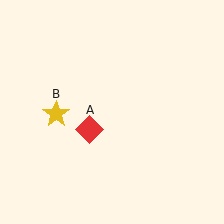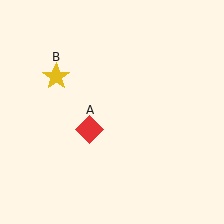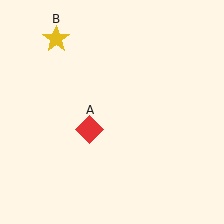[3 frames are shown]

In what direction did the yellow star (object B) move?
The yellow star (object B) moved up.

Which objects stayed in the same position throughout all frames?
Red diamond (object A) remained stationary.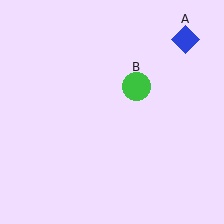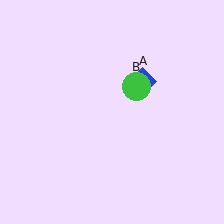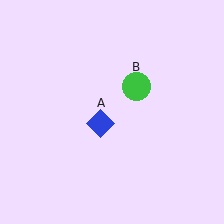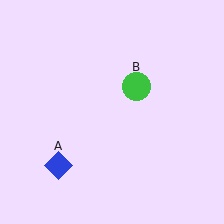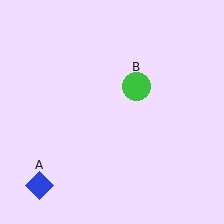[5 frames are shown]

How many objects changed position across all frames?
1 object changed position: blue diamond (object A).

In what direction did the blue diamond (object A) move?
The blue diamond (object A) moved down and to the left.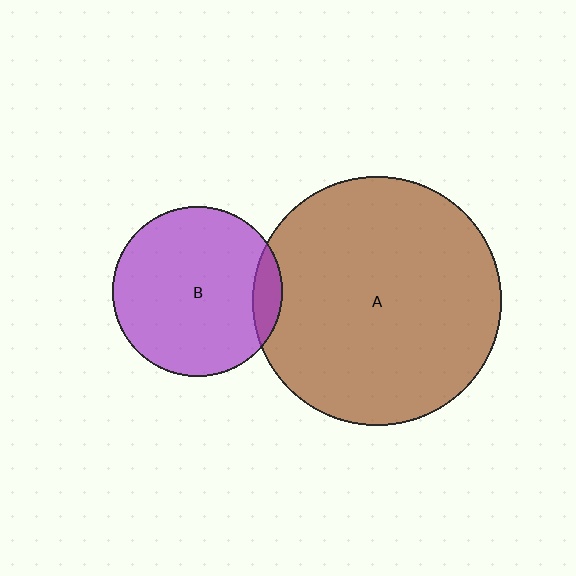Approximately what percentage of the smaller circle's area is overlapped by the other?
Approximately 10%.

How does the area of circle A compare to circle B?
Approximately 2.1 times.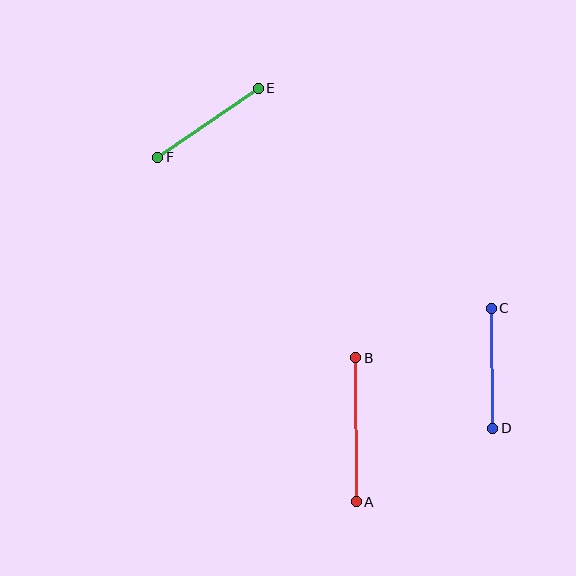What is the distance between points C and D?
The distance is approximately 120 pixels.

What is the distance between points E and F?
The distance is approximately 122 pixels.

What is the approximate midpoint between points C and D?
The midpoint is at approximately (492, 368) pixels.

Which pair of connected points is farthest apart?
Points A and B are farthest apart.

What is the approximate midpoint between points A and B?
The midpoint is at approximately (356, 430) pixels.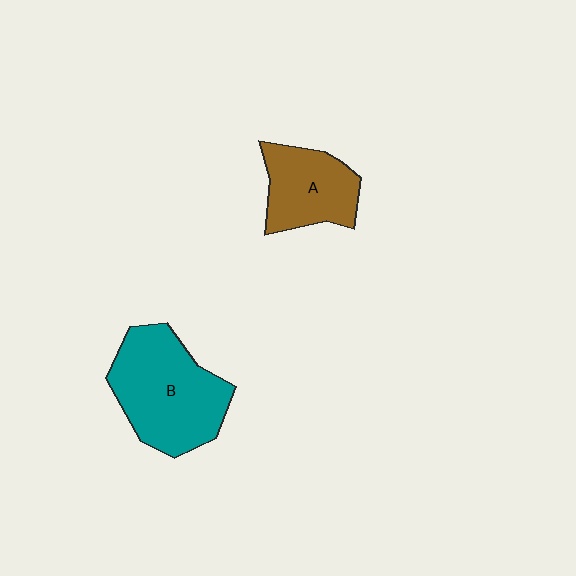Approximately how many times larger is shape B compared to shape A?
Approximately 1.6 times.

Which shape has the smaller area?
Shape A (brown).